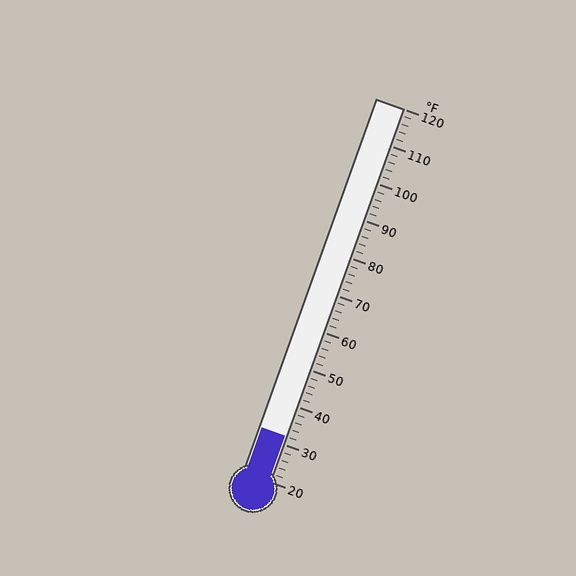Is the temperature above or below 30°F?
The temperature is above 30°F.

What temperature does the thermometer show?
The thermometer shows approximately 32°F.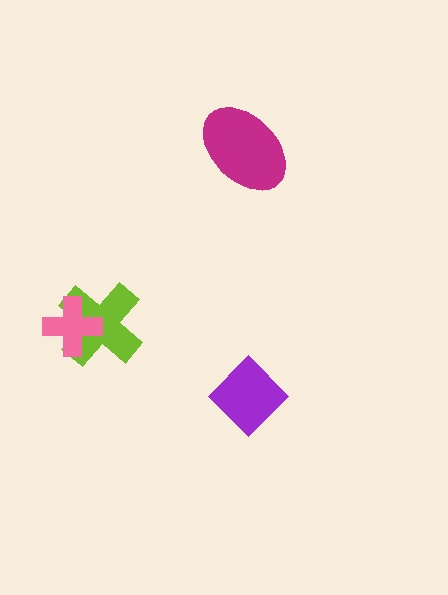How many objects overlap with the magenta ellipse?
0 objects overlap with the magenta ellipse.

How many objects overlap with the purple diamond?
0 objects overlap with the purple diamond.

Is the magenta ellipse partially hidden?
No, no other shape covers it.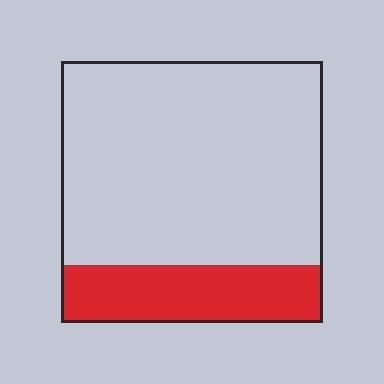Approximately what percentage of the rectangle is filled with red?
Approximately 20%.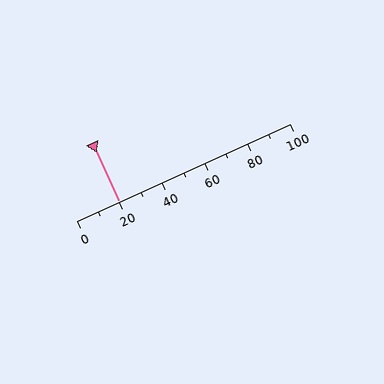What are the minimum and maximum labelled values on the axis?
The axis runs from 0 to 100.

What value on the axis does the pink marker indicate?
The marker indicates approximately 20.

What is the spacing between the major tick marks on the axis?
The major ticks are spaced 20 apart.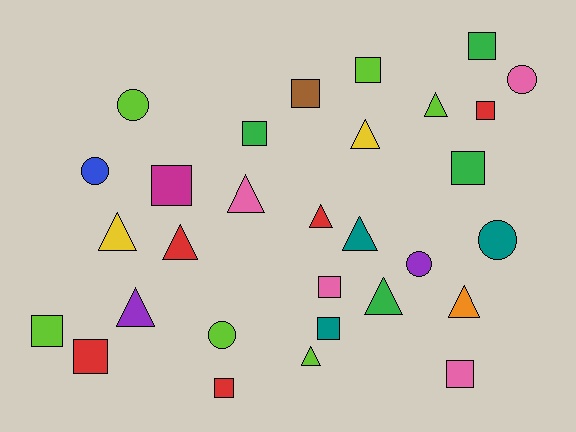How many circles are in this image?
There are 6 circles.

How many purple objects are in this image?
There are 2 purple objects.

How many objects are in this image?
There are 30 objects.